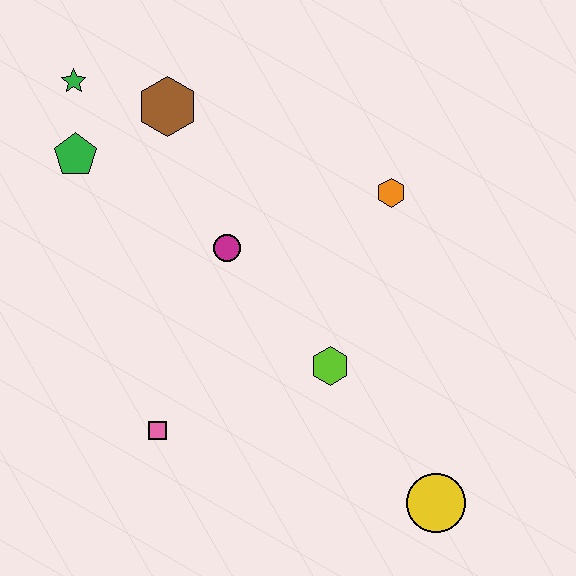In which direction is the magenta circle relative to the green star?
The magenta circle is below the green star.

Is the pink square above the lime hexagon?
No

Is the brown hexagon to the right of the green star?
Yes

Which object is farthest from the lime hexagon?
The green star is farthest from the lime hexagon.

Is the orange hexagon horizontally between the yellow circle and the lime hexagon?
Yes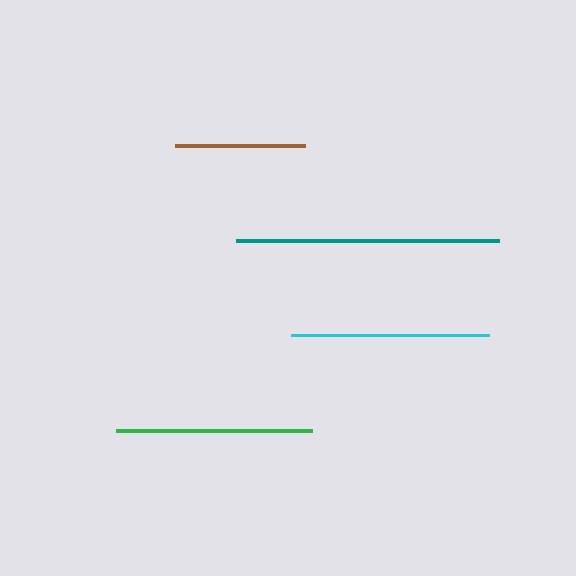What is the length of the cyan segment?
The cyan segment is approximately 198 pixels long.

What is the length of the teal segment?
The teal segment is approximately 263 pixels long.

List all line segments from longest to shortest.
From longest to shortest: teal, cyan, green, brown.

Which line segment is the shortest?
The brown line is the shortest at approximately 130 pixels.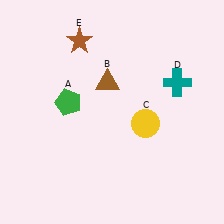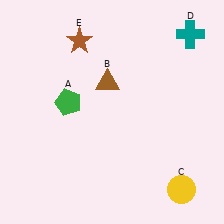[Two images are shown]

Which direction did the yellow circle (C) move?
The yellow circle (C) moved down.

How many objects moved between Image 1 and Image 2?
2 objects moved between the two images.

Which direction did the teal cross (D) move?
The teal cross (D) moved up.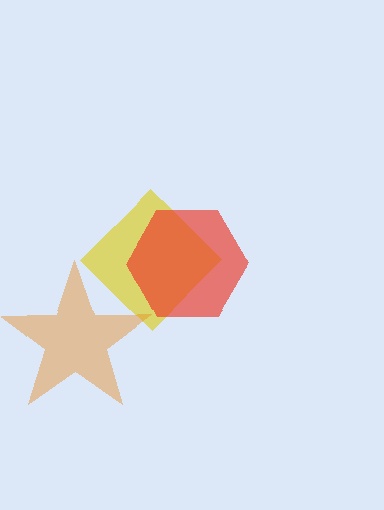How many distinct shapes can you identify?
There are 3 distinct shapes: a yellow diamond, an orange star, a red hexagon.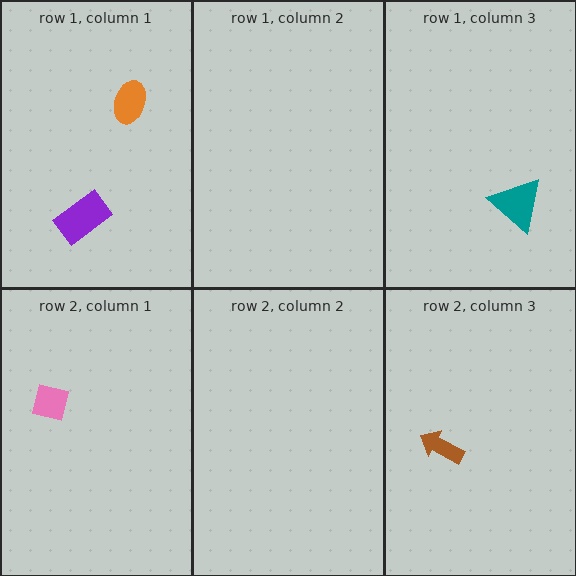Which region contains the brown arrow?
The row 2, column 3 region.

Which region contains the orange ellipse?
The row 1, column 1 region.